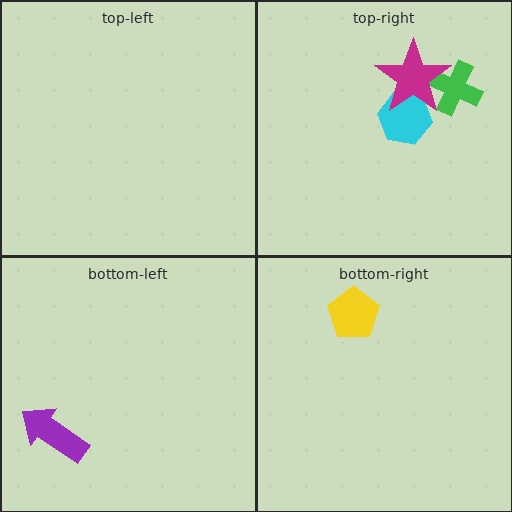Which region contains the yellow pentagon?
The bottom-right region.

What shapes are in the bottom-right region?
The yellow pentagon.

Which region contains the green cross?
The top-right region.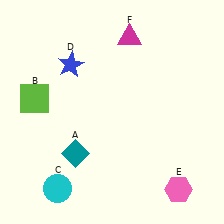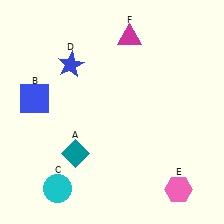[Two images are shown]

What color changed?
The square (B) changed from lime in Image 1 to blue in Image 2.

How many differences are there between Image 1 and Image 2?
There is 1 difference between the two images.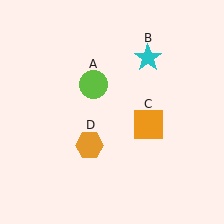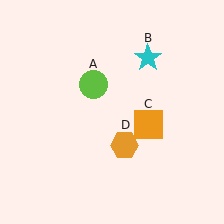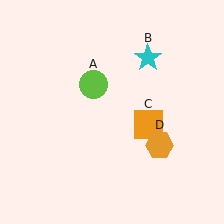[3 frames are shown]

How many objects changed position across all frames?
1 object changed position: orange hexagon (object D).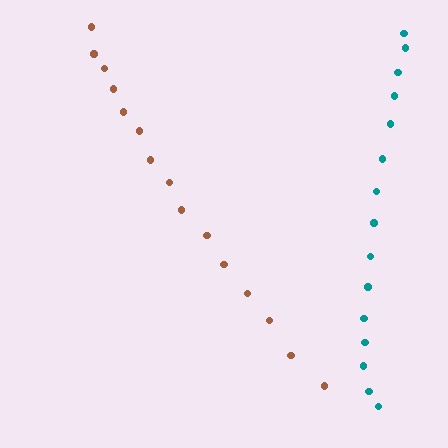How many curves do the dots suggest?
There are 2 distinct paths.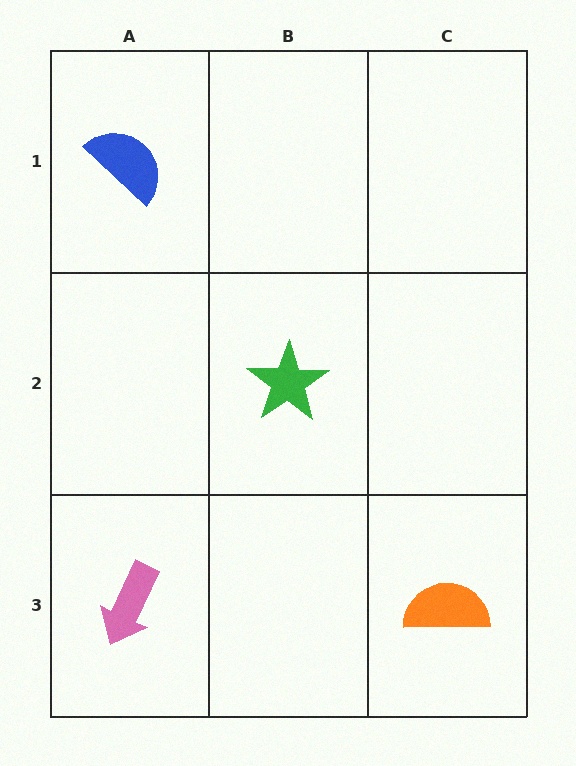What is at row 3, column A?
A pink arrow.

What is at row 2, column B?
A green star.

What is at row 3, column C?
An orange semicircle.